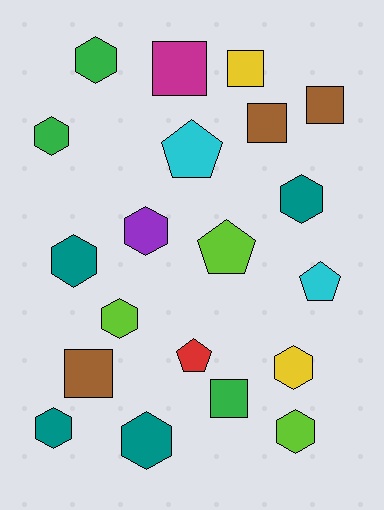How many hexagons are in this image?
There are 10 hexagons.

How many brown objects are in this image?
There are 3 brown objects.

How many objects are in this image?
There are 20 objects.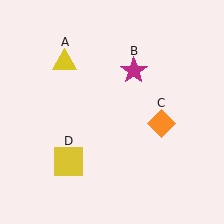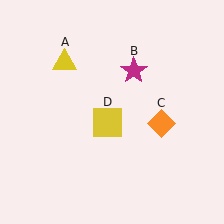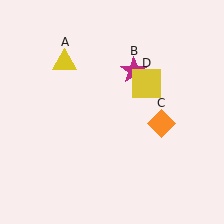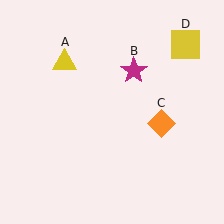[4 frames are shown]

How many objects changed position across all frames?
1 object changed position: yellow square (object D).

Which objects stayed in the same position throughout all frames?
Yellow triangle (object A) and magenta star (object B) and orange diamond (object C) remained stationary.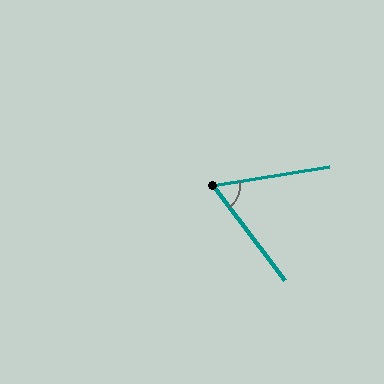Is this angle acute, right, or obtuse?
It is acute.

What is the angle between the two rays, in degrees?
Approximately 62 degrees.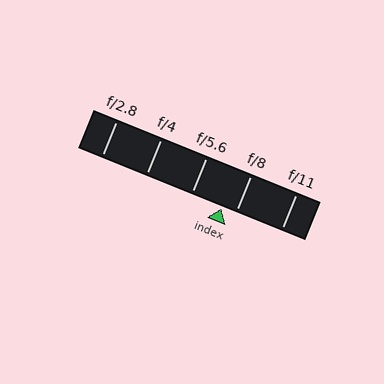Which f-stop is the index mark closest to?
The index mark is closest to f/8.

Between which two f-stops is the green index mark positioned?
The index mark is between f/5.6 and f/8.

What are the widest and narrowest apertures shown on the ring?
The widest aperture shown is f/2.8 and the narrowest is f/11.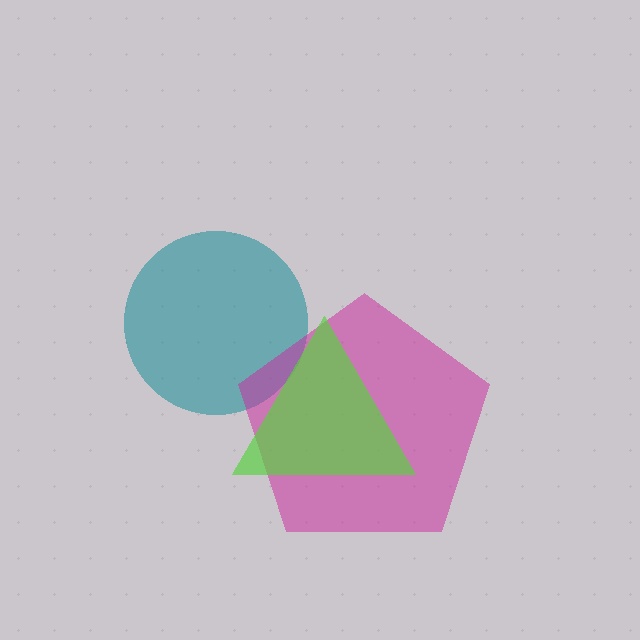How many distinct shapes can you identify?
There are 3 distinct shapes: a teal circle, a magenta pentagon, a lime triangle.